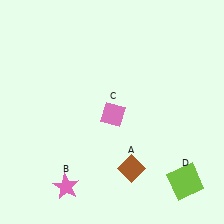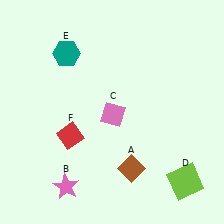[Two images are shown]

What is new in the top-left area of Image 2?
A teal hexagon (E) was added in the top-left area of Image 2.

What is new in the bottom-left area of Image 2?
A red diamond (F) was added in the bottom-left area of Image 2.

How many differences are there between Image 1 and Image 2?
There are 2 differences between the two images.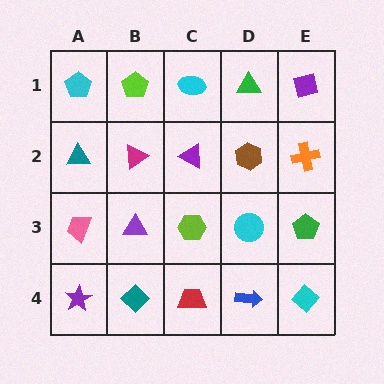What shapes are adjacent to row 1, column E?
An orange cross (row 2, column E), a green triangle (row 1, column D).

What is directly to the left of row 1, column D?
A cyan ellipse.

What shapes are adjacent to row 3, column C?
A purple triangle (row 2, column C), a red trapezoid (row 4, column C), a purple triangle (row 3, column B), a cyan circle (row 3, column D).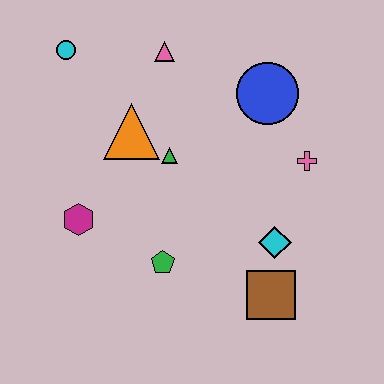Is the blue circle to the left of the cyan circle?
No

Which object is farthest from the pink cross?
The cyan circle is farthest from the pink cross.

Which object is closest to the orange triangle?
The green triangle is closest to the orange triangle.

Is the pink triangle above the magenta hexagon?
Yes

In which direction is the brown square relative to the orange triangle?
The brown square is below the orange triangle.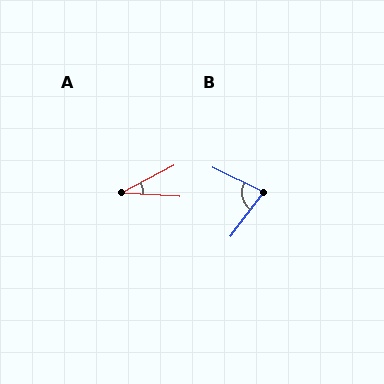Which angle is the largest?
B, at approximately 78 degrees.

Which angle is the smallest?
A, at approximately 31 degrees.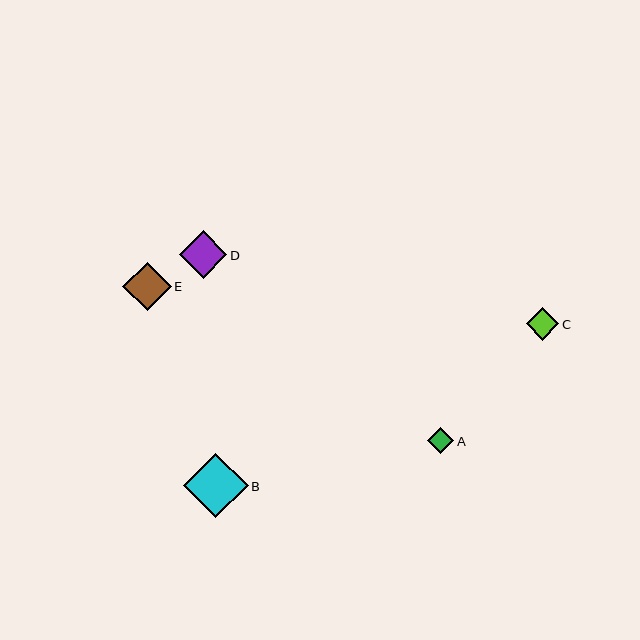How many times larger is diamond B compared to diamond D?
Diamond B is approximately 1.3 times the size of diamond D.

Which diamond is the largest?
Diamond B is the largest with a size of approximately 64 pixels.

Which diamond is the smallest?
Diamond A is the smallest with a size of approximately 26 pixels.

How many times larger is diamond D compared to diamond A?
Diamond D is approximately 1.8 times the size of diamond A.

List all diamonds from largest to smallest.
From largest to smallest: B, E, D, C, A.